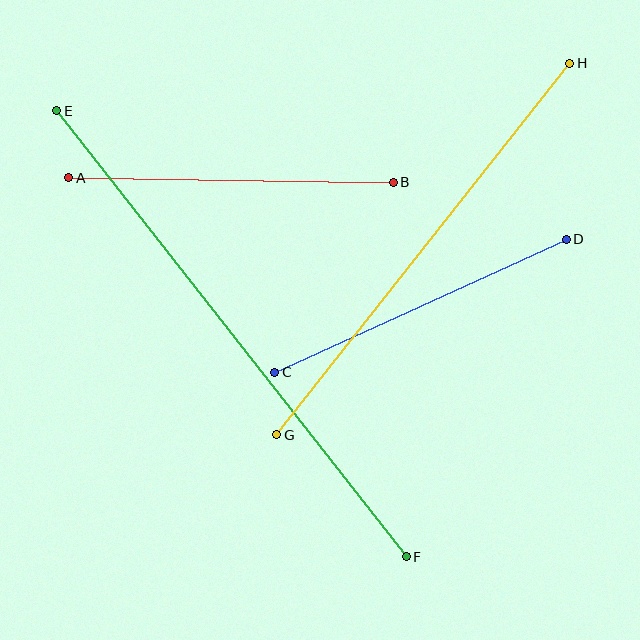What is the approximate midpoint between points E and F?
The midpoint is at approximately (231, 334) pixels.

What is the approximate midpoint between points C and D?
The midpoint is at approximately (420, 306) pixels.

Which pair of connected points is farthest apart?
Points E and F are farthest apart.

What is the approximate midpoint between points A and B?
The midpoint is at approximately (231, 180) pixels.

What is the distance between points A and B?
The distance is approximately 325 pixels.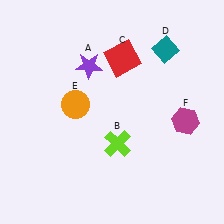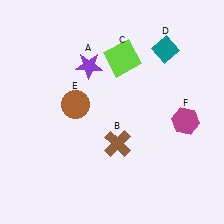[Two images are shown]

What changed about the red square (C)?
In Image 1, C is red. In Image 2, it changed to lime.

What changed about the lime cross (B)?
In Image 1, B is lime. In Image 2, it changed to brown.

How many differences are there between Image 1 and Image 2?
There are 3 differences between the two images.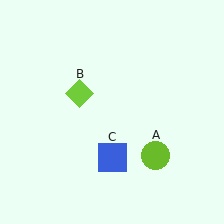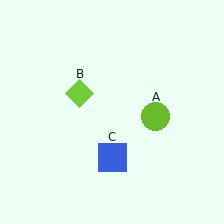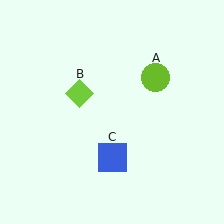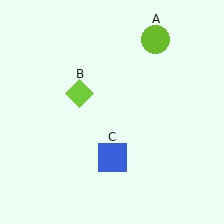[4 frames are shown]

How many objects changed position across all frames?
1 object changed position: lime circle (object A).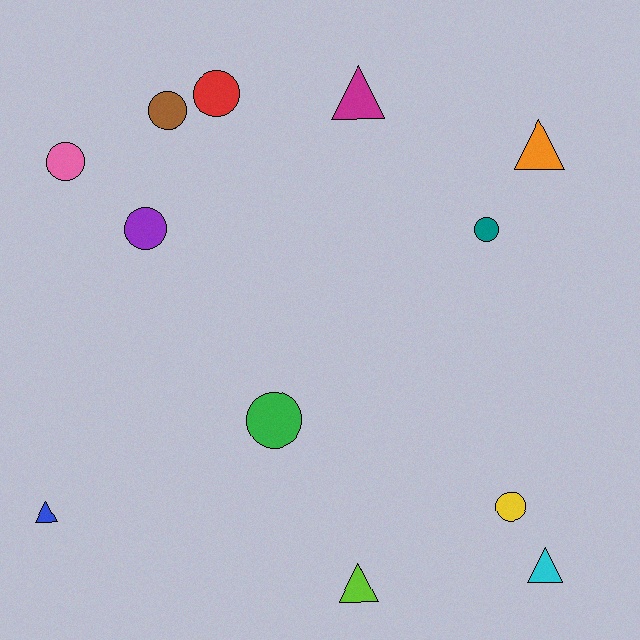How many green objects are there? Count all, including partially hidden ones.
There is 1 green object.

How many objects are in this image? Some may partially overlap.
There are 12 objects.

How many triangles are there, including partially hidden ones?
There are 5 triangles.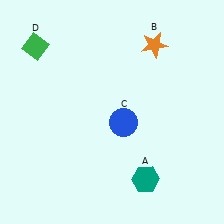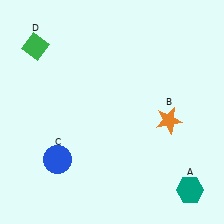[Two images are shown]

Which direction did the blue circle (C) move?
The blue circle (C) moved left.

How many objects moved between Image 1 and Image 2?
3 objects moved between the two images.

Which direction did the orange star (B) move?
The orange star (B) moved down.